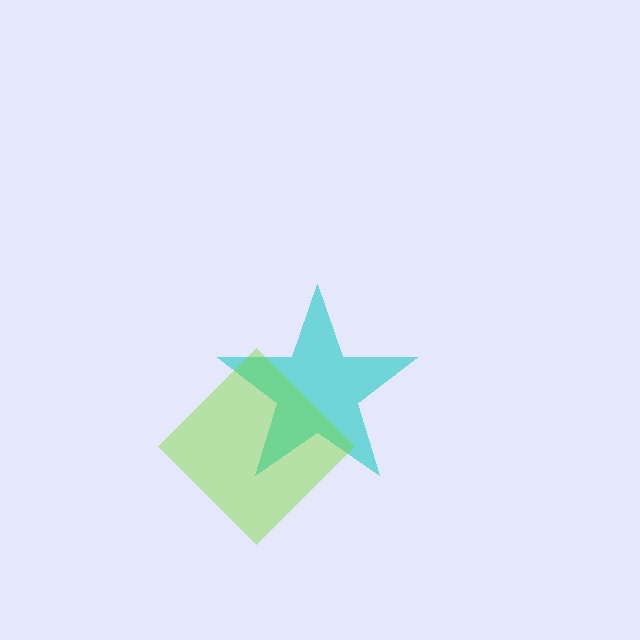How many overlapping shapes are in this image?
There are 2 overlapping shapes in the image.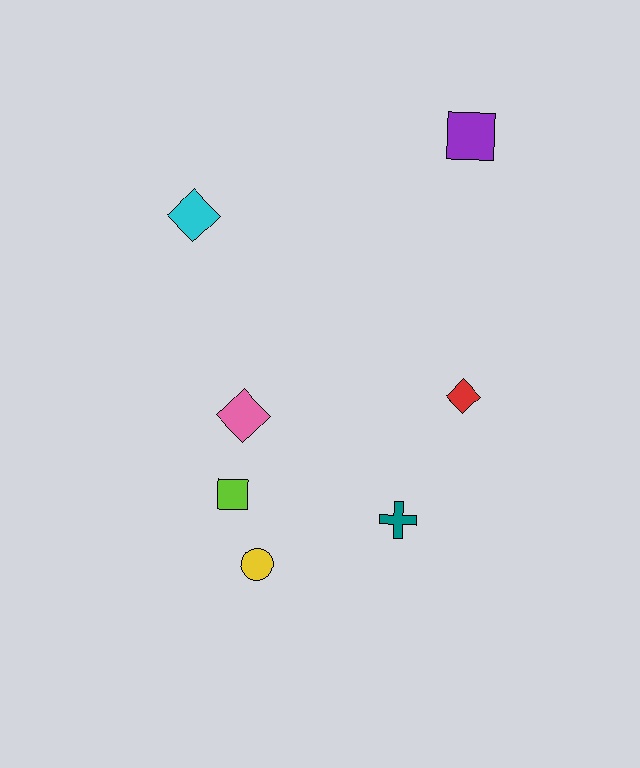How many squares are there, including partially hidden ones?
There are 2 squares.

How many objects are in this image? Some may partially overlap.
There are 7 objects.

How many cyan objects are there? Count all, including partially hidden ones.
There is 1 cyan object.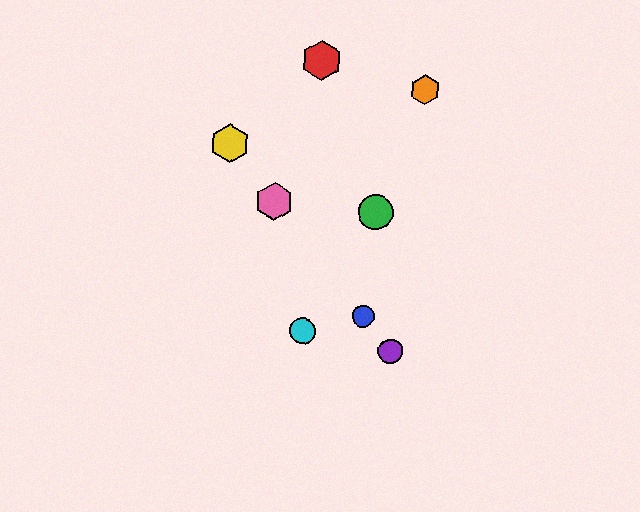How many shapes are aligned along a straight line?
4 shapes (the blue circle, the yellow hexagon, the purple circle, the pink hexagon) are aligned along a straight line.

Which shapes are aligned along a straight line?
The blue circle, the yellow hexagon, the purple circle, the pink hexagon are aligned along a straight line.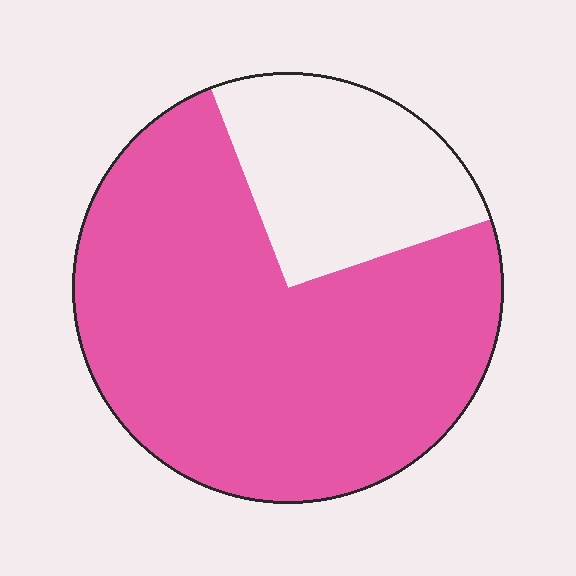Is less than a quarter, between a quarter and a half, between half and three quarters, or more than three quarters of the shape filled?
Between half and three quarters.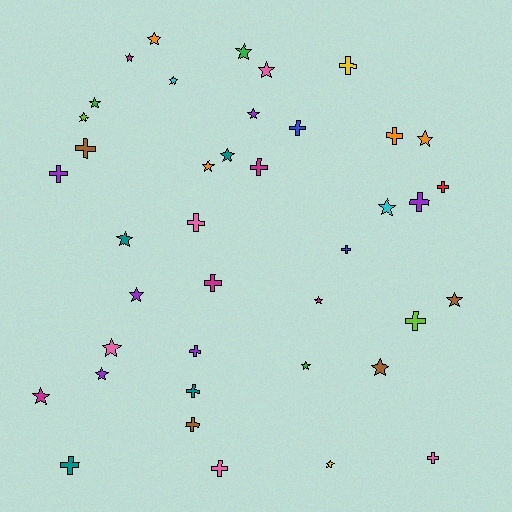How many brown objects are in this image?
There are 4 brown objects.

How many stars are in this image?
There are 22 stars.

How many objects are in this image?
There are 40 objects.